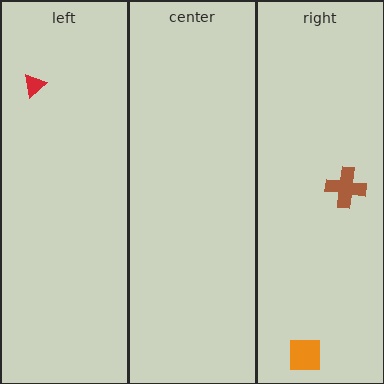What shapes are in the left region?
The red triangle.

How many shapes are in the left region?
1.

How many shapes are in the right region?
2.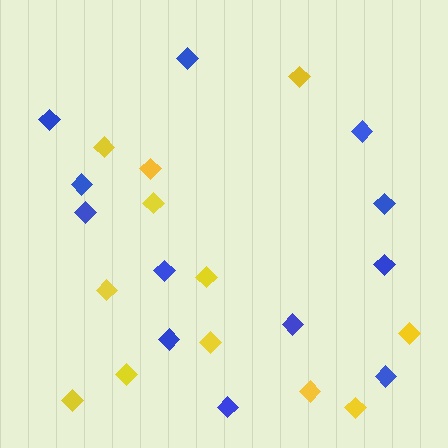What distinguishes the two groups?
There are 2 groups: one group of blue diamonds (12) and one group of yellow diamonds (12).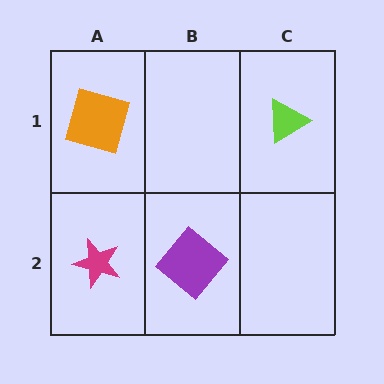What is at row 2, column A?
A magenta star.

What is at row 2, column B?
A purple diamond.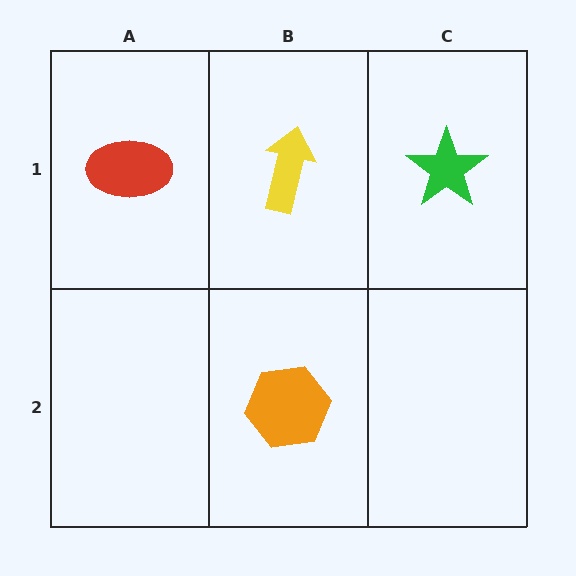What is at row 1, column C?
A green star.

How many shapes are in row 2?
1 shape.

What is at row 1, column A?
A red ellipse.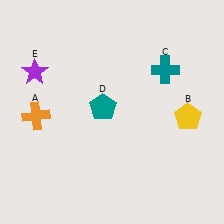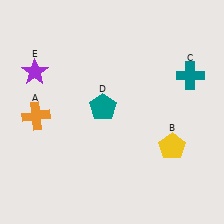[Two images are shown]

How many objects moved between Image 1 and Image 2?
2 objects moved between the two images.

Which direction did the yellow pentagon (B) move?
The yellow pentagon (B) moved down.